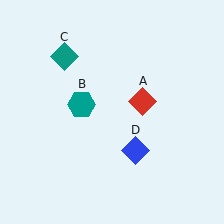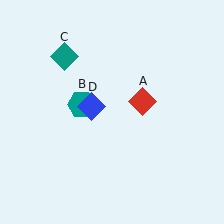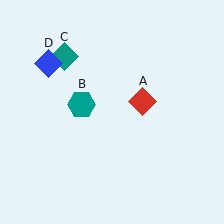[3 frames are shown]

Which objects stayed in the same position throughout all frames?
Red diamond (object A) and teal hexagon (object B) and teal diamond (object C) remained stationary.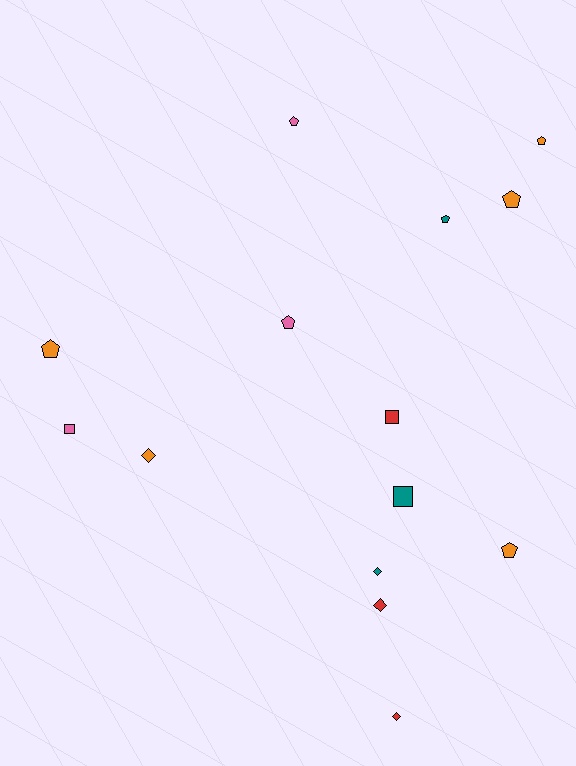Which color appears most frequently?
Orange, with 5 objects.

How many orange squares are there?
There are no orange squares.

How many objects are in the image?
There are 14 objects.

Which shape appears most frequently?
Pentagon, with 7 objects.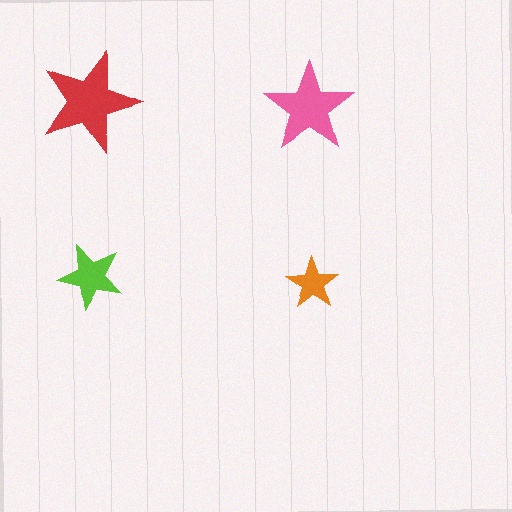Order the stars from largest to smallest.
the red one, the pink one, the lime one, the orange one.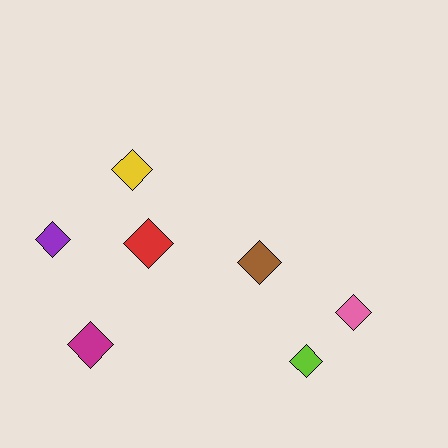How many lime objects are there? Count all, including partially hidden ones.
There is 1 lime object.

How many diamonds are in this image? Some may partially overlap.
There are 7 diamonds.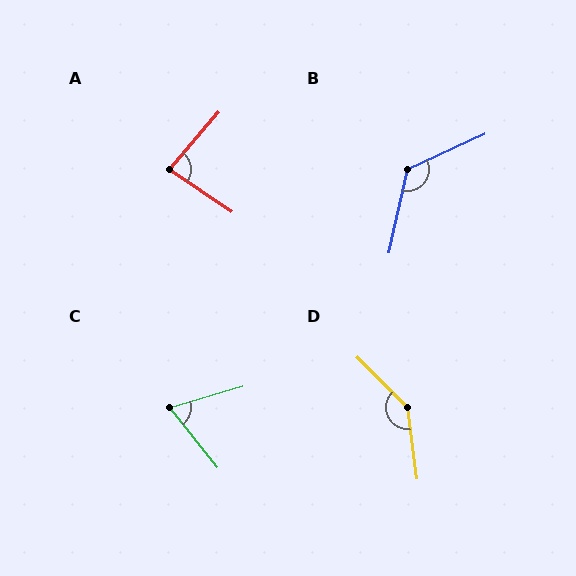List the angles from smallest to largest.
C (68°), A (83°), B (127°), D (142°).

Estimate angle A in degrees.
Approximately 83 degrees.